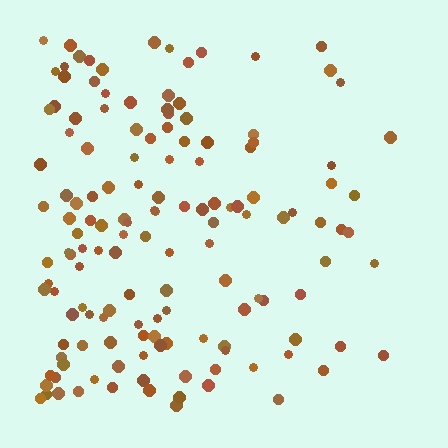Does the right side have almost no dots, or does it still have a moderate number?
Still a moderate number, just noticeably fewer than the left.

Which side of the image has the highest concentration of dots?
The left.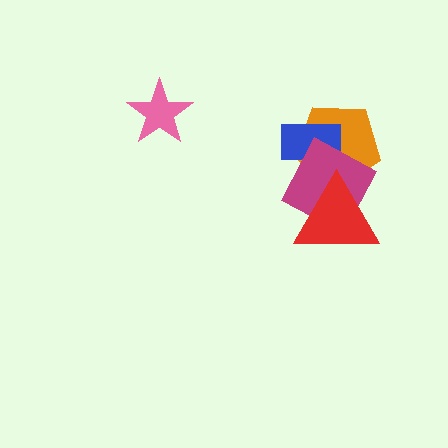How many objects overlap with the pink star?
0 objects overlap with the pink star.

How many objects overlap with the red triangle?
2 objects overlap with the red triangle.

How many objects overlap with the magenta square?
3 objects overlap with the magenta square.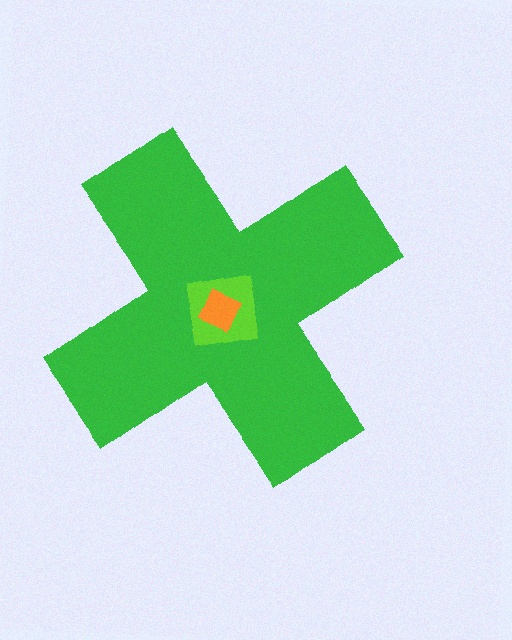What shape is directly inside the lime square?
The orange square.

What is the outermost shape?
The green cross.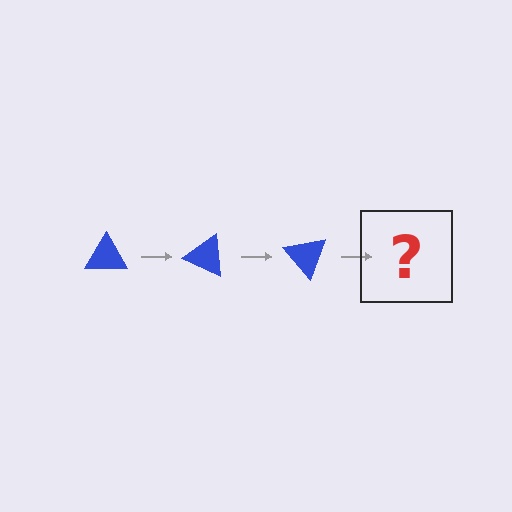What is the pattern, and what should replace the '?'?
The pattern is that the triangle rotates 25 degrees each step. The '?' should be a blue triangle rotated 75 degrees.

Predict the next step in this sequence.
The next step is a blue triangle rotated 75 degrees.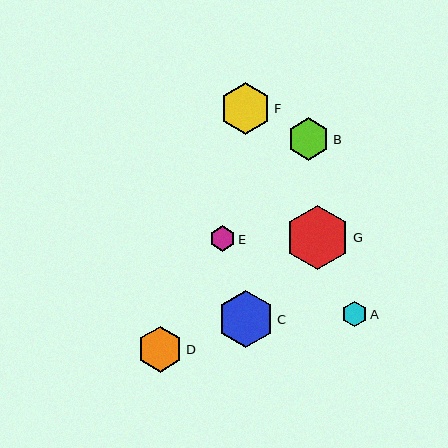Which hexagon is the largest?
Hexagon G is the largest with a size of approximately 64 pixels.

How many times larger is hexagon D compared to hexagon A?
Hexagon D is approximately 1.8 times the size of hexagon A.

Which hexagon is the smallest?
Hexagon E is the smallest with a size of approximately 25 pixels.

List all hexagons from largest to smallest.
From largest to smallest: G, C, F, D, B, A, E.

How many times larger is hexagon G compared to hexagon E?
Hexagon G is approximately 2.6 times the size of hexagon E.